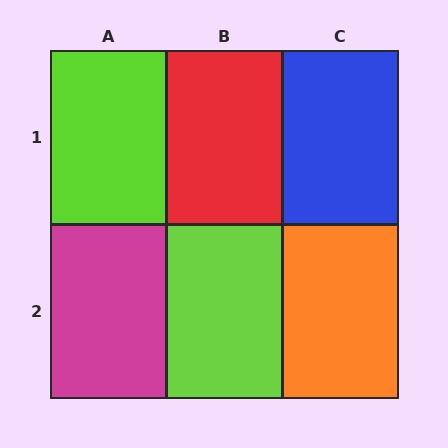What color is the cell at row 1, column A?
Lime.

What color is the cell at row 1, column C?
Blue.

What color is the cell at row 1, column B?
Red.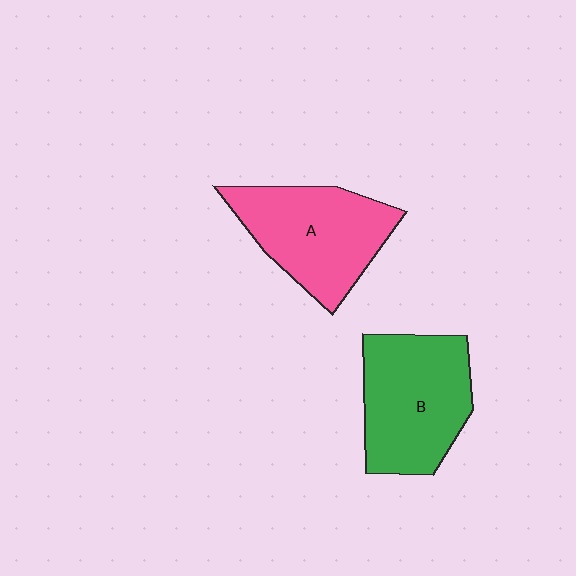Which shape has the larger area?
Shape B (green).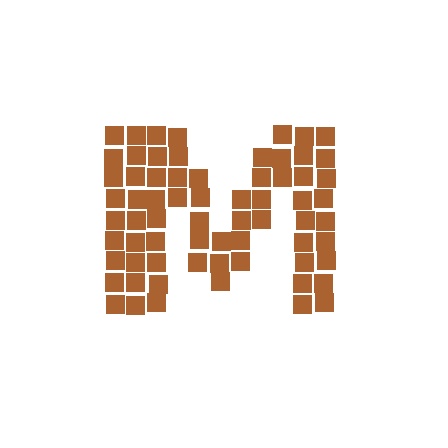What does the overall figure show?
The overall figure shows the letter M.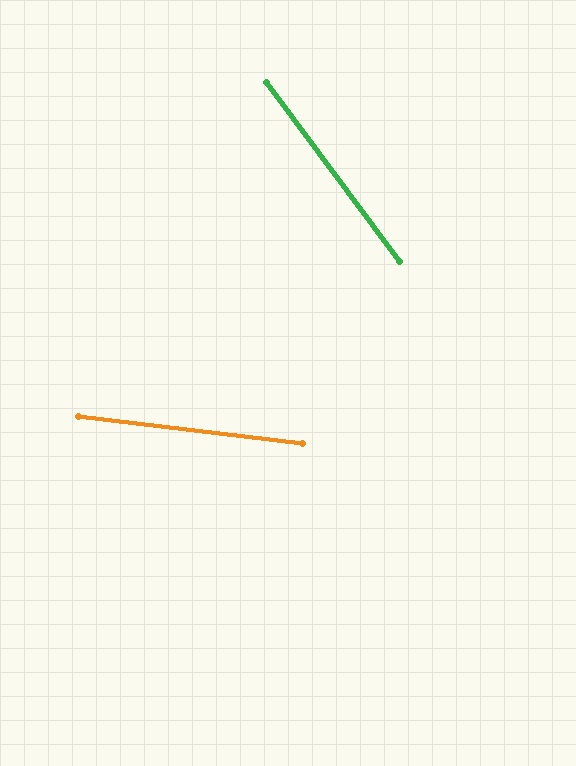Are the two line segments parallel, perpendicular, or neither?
Neither parallel nor perpendicular — they differ by about 46°.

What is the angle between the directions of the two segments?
Approximately 46 degrees.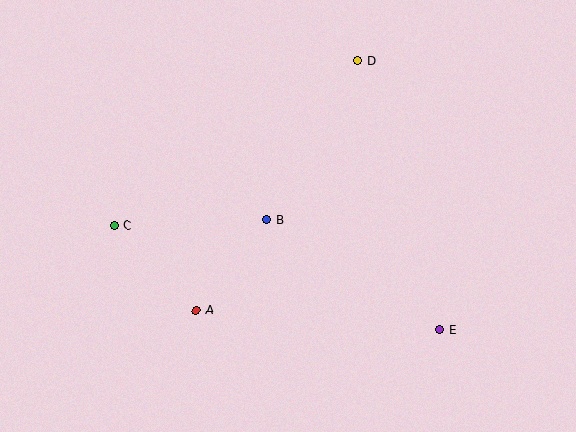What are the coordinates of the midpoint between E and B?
The midpoint between E and B is at (353, 275).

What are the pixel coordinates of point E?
Point E is at (440, 330).